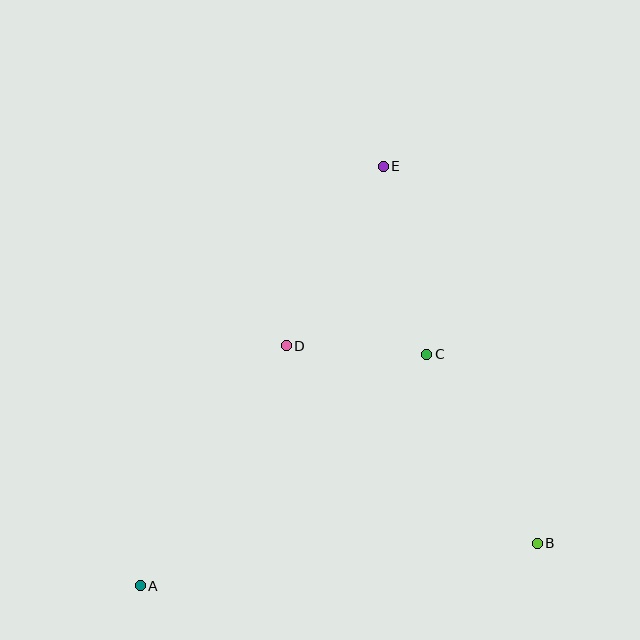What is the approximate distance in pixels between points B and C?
The distance between B and C is approximately 219 pixels.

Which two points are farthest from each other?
Points A and E are farthest from each other.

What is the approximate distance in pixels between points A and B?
The distance between A and B is approximately 399 pixels.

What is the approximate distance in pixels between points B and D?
The distance between B and D is approximately 319 pixels.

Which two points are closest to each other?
Points C and D are closest to each other.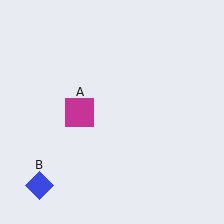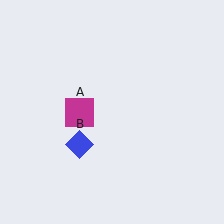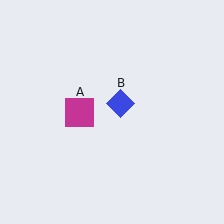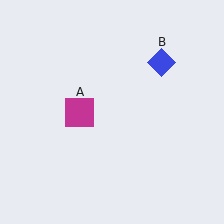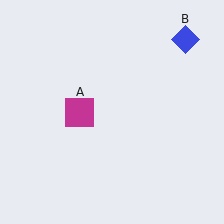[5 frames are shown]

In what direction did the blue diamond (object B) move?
The blue diamond (object B) moved up and to the right.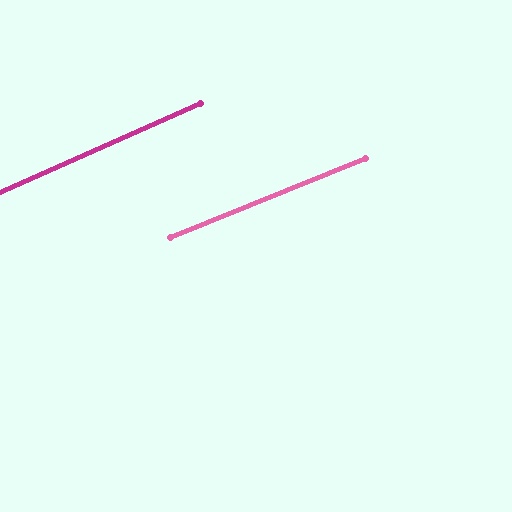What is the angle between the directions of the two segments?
Approximately 2 degrees.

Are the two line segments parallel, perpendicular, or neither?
Parallel — their directions differ by only 1.7°.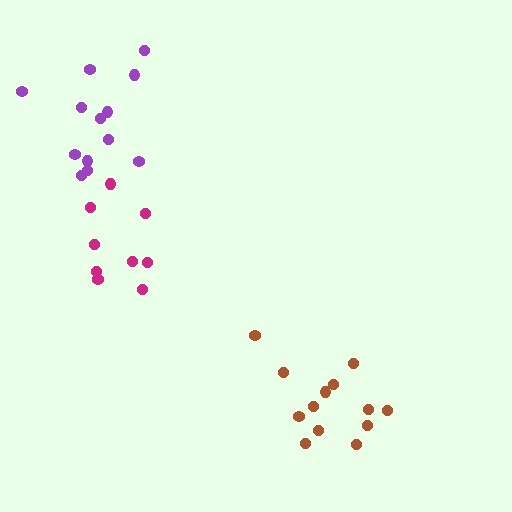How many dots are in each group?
Group 1: 13 dots, Group 2: 13 dots, Group 3: 9 dots (35 total).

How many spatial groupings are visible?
There are 3 spatial groupings.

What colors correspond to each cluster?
The clusters are colored: purple, brown, magenta.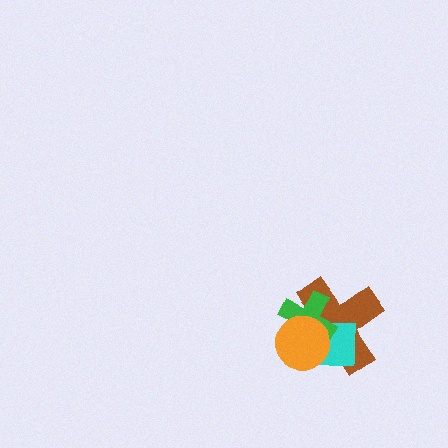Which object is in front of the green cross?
The orange circle is in front of the green cross.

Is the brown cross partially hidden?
Yes, it is partially covered by another shape.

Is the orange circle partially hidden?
No, no other shape covers it.